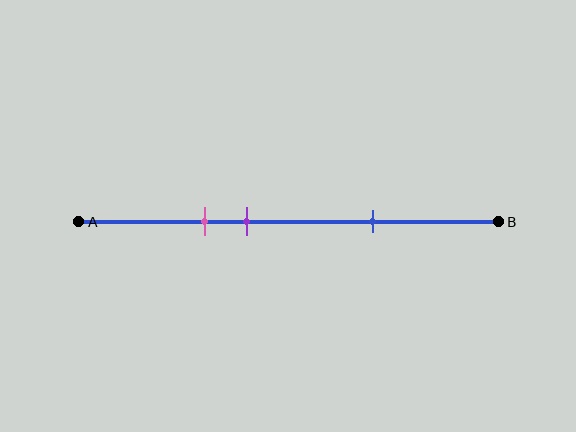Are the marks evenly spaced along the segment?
No, the marks are not evenly spaced.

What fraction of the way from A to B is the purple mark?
The purple mark is approximately 40% (0.4) of the way from A to B.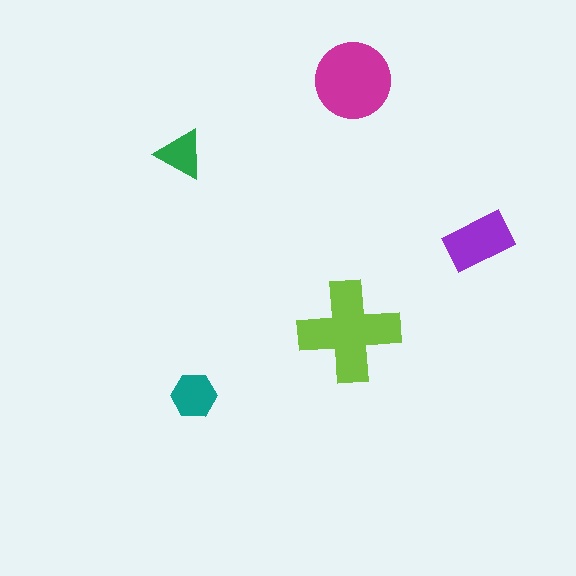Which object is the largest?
The lime cross.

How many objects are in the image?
There are 5 objects in the image.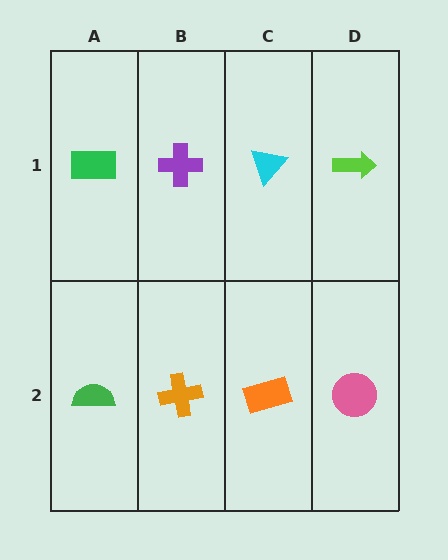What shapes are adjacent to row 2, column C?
A cyan triangle (row 1, column C), an orange cross (row 2, column B), a pink circle (row 2, column D).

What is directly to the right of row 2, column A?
An orange cross.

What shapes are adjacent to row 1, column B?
An orange cross (row 2, column B), a green rectangle (row 1, column A), a cyan triangle (row 1, column C).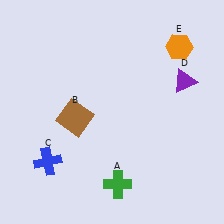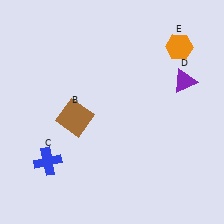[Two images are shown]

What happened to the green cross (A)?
The green cross (A) was removed in Image 2. It was in the bottom-right area of Image 1.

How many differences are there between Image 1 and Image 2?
There is 1 difference between the two images.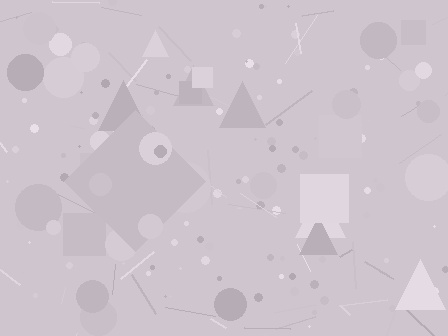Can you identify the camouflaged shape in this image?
The camouflaged shape is a diamond.